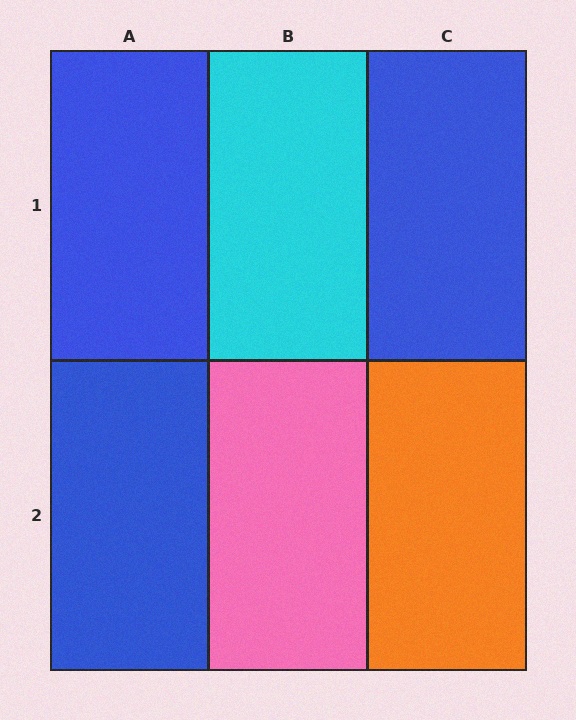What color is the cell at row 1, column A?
Blue.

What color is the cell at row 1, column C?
Blue.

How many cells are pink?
1 cell is pink.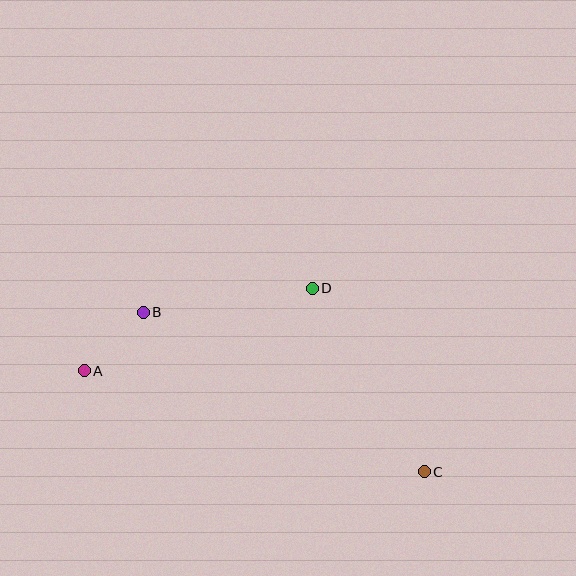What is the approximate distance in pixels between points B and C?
The distance between B and C is approximately 323 pixels.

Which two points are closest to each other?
Points A and B are closest to each other.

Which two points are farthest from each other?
Points A and C are farthest from each other.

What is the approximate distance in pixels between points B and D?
The distance between B and D is approximately 170 pixels.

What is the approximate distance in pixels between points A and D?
The distance between A and D is approximately 242 pixels.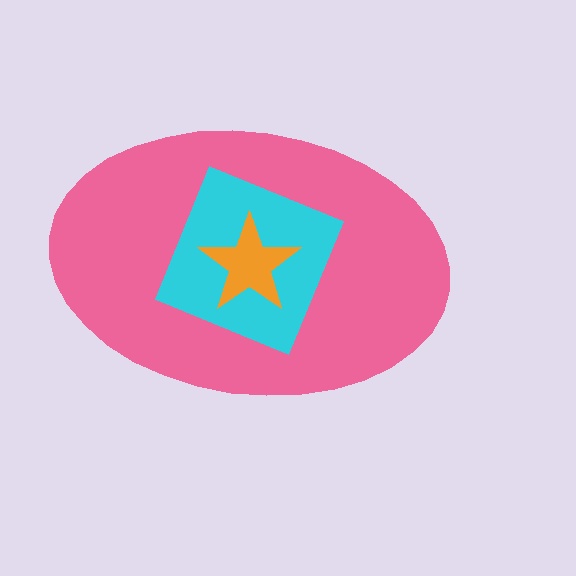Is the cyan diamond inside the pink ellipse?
Yes.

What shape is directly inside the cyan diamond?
The orange star.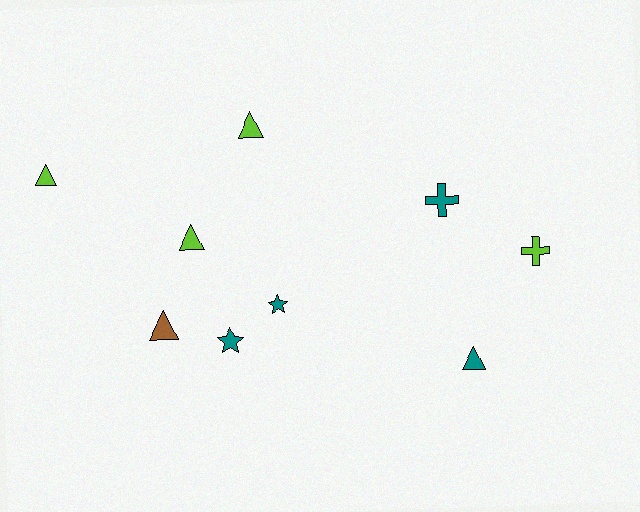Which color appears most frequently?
Teal, with 4 objects.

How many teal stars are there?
There are 2 teal stars.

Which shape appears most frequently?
Triangle, with 5 objects.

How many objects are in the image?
There are 9 objects.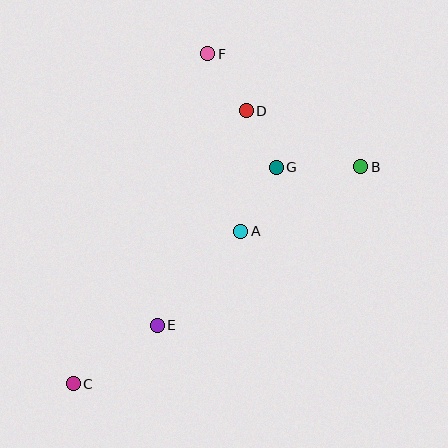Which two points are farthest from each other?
Points B and C are farthest from each other.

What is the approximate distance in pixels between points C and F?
The distance between C and F is approximately 356 pixels.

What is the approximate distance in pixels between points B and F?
The distance between B and F is approximately 190 pixels.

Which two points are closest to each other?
Points D and G are closest to each other.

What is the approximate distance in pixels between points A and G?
The distance between A and G is approximately 73 pixels.